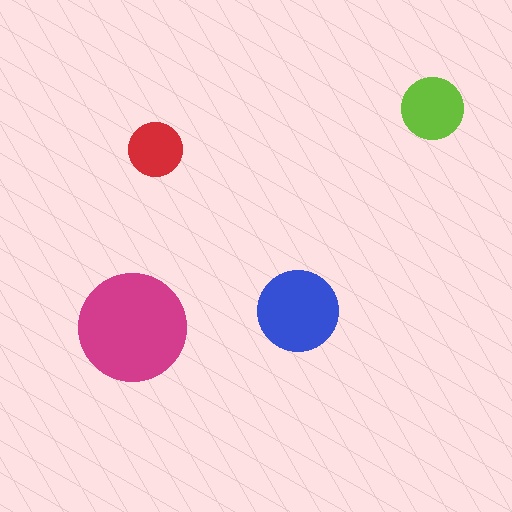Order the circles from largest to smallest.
the magenta one, the blue one, the lime one, the red one.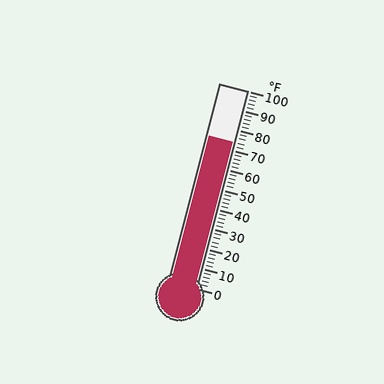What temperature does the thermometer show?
The thermometer shows approximately 74°F.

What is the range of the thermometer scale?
The thermometer scale ranges from 0°F to 100°F.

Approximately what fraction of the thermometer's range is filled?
The thermometer is filled to approximately 75% of its range.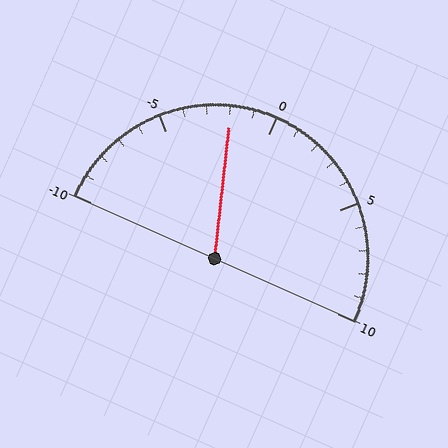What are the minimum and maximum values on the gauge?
The gauge ranges from -10 to 10.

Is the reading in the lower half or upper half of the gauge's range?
The reading is in the lower half of the range (-10 to 10).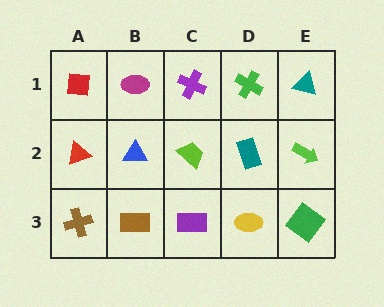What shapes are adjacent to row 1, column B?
A blue triangle (row 2, column B), a red square (row 1, column A), a purple cross (row 1, column C).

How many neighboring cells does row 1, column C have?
3.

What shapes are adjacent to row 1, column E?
A lime arrow (row 2, column E), a green cross (row 1, column D).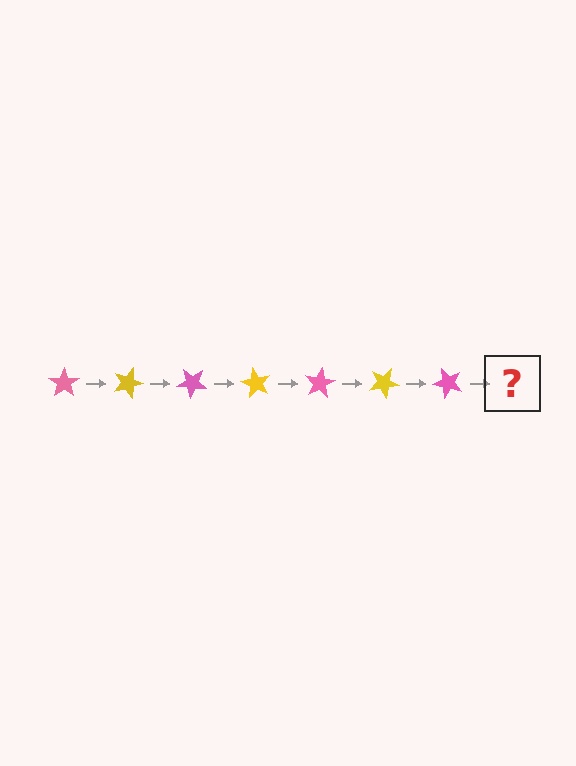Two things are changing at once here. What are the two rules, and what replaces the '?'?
The two rules are that it rotates 20 degrees each step and the color cycles through pink and yellow. The '?' should be a yellow star, rotated 140 degrees from the start.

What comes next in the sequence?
The next element should be a yellow star, rotated 140 degrees from the start.